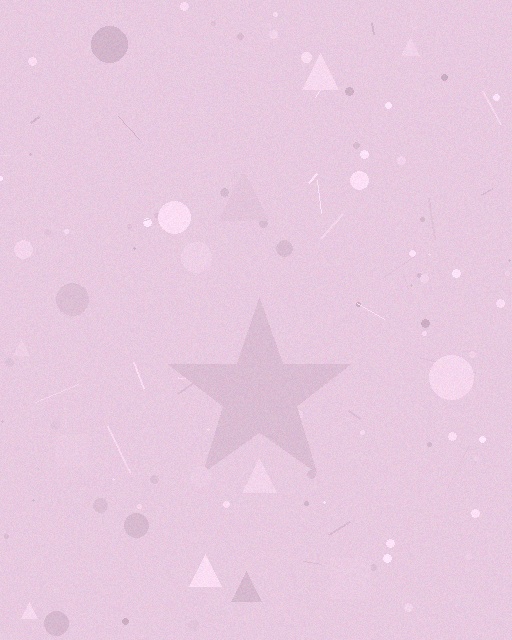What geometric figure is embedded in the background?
A star is embedded in the background.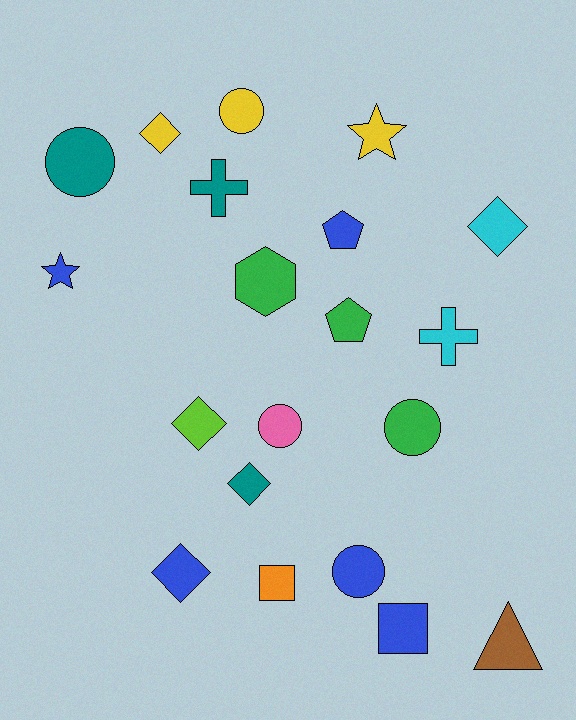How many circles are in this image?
There are 5 circles.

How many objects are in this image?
There are 20 objects.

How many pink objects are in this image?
There is 1 pink object.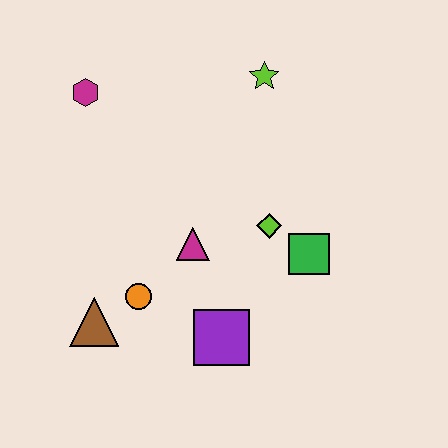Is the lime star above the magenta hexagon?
Yes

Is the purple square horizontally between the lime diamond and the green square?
No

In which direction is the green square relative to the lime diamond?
The green square is to the right of the lime diamond.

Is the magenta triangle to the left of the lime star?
Yes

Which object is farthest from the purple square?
The magenta hexagon is farthest from the purple square.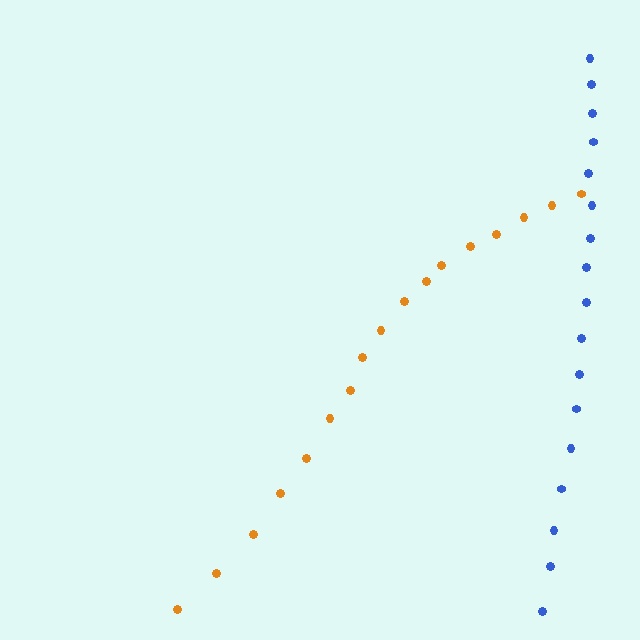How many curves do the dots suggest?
There are 2 distinct paths.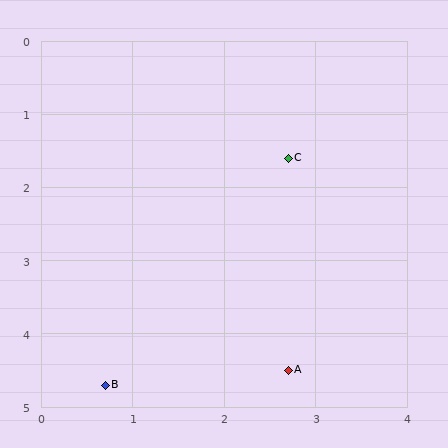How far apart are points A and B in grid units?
Points A and B are about 2.0 grid units apart.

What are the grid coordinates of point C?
Point C is at approximately (2.7, 1.6).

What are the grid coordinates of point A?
Point A is at approximately (2.7, 4.5).